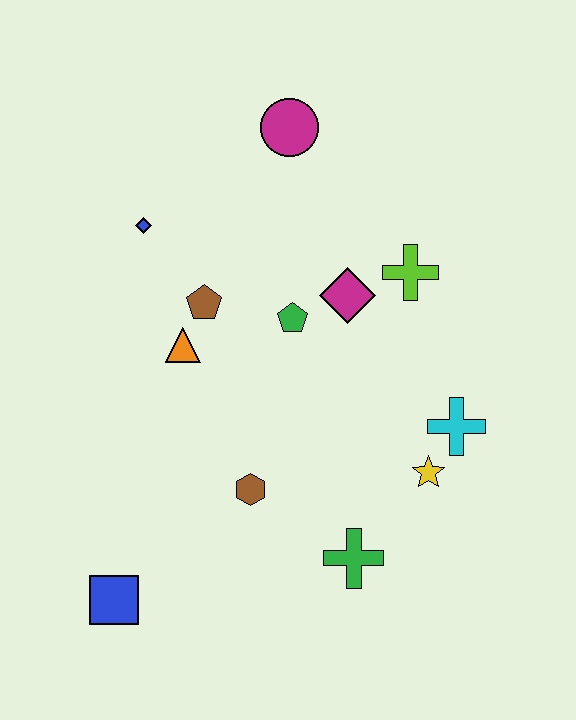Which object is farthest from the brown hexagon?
The magenta circle is farthest from the brown hexagon.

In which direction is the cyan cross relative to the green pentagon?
The cyan cross is to the right of the green pentagon.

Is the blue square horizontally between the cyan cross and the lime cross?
No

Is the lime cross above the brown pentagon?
Yes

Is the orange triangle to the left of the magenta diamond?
Yes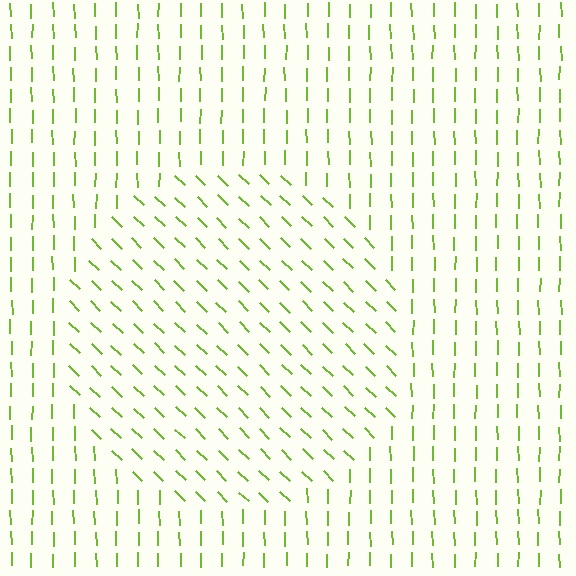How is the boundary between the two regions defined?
The boundary is defined purely by a change in line orientation (approximately 45 degrees difference). All lines are the same color and thickness.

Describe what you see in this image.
The image is filled with small lime line segments. A circle region in the image has lines oriented differently from the surrounding lines, creating a visible texture boundary.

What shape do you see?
I see a circle.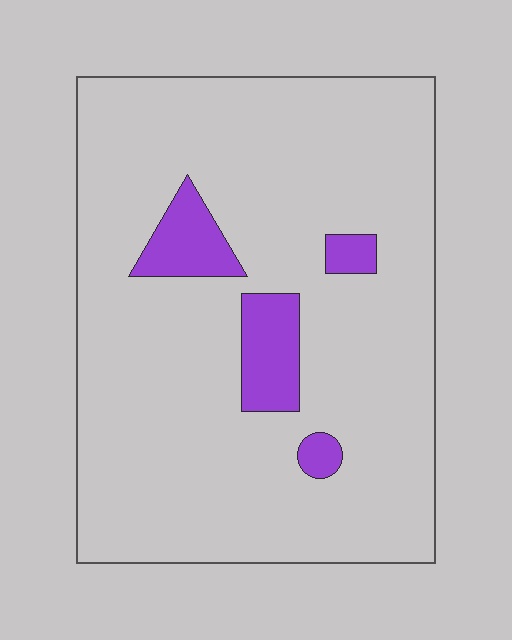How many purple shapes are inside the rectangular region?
4.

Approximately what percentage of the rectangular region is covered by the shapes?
Approximately 10%.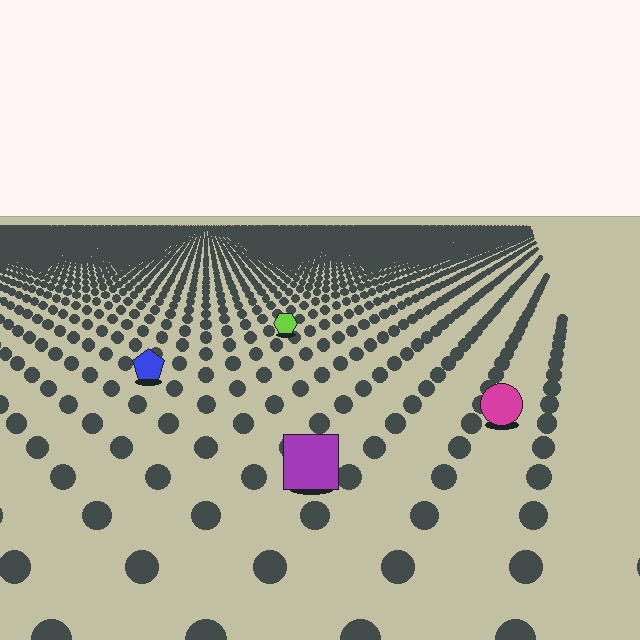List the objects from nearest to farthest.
From nearest to farthest: the purple square, the magenta circle, the blue pentagon, the lime hexagon.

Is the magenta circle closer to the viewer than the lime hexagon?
Yes. The magenta circle is closer — you can tell from the texture gradient: the ground texture is coarser near it.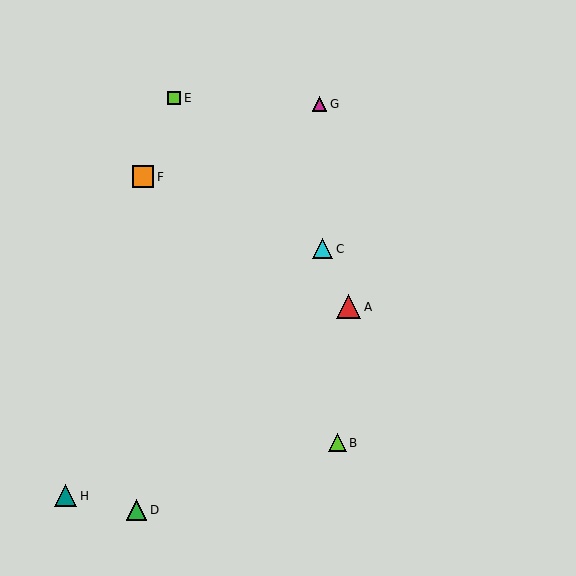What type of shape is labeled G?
Shape G is a magenta triangle.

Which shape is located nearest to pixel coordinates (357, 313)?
The red triangle (labeled A) at (349, 307) is nearest to that location.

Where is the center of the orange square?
The center of the orange square is at (143, 177).